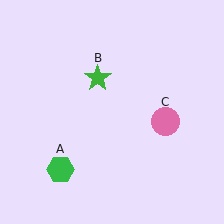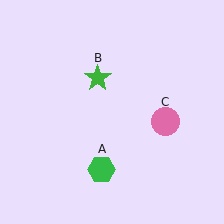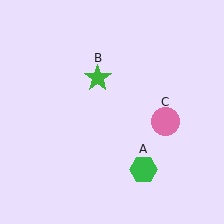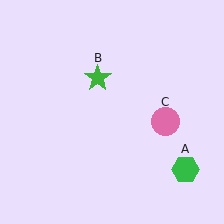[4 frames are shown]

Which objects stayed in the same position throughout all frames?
Green star (object B) and pink circle (object C) remained stationary.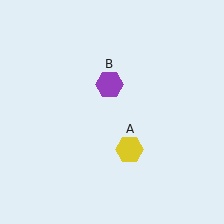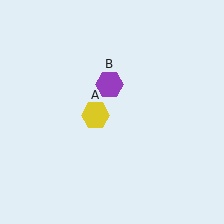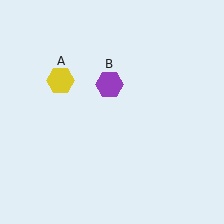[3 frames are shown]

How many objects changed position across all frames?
1 object changed position: yellow hexagon (object A).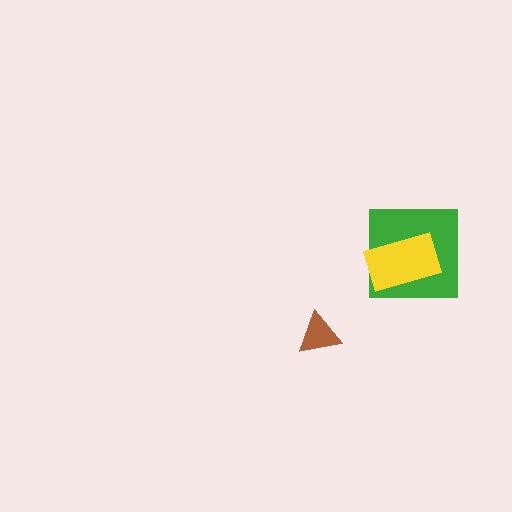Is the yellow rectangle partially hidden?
No, no other shape covers it.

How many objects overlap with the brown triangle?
0 objects overlap with the brown triangle.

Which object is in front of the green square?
The yellow rectangle is in front of the green square.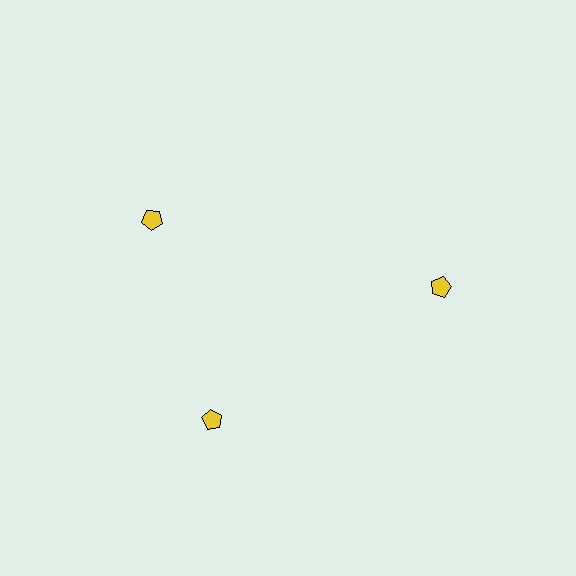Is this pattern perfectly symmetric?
No. The 3 yellow pentagons are arranged in a ring, but one element near the 11 o'clock position is rotated out of alignment along the ring, breaking the 3-fold rotational symmetry.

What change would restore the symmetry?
The symmetry would be restored by rotating it back into even spacing with its neighbors so that all 3 pentagons sit at equal angles and equal distance from the center.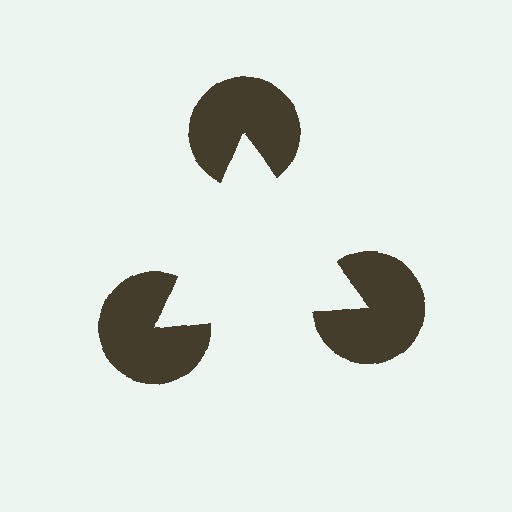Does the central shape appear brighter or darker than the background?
It typically appears slightly brighter than the background, even though no actual brightness change is drawn.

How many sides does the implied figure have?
3 sides.